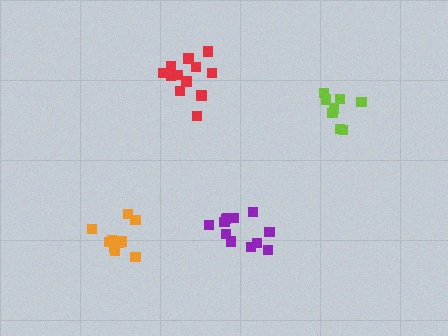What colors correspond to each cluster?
The clusters are colored: purple, orange, red, lime.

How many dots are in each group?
Group 1: 12 dots, Group 2: 10 dots, Group 3: 13 dots, Group 4: 9 dots (44 total).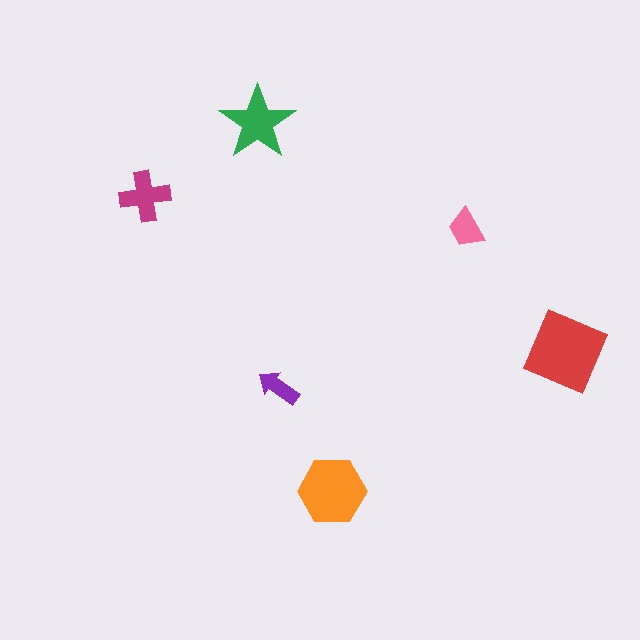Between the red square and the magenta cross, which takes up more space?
The red square.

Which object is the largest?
The red square.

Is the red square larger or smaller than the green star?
Larger.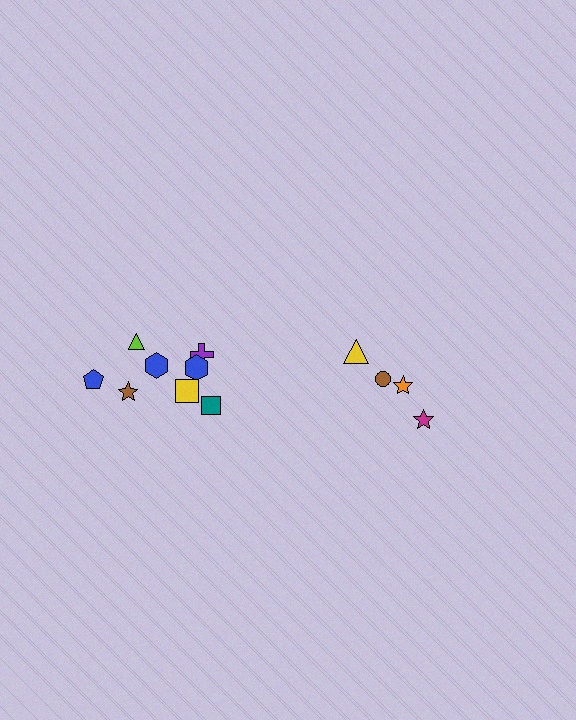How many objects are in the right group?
There are 4 objects.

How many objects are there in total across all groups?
There are 12 objects.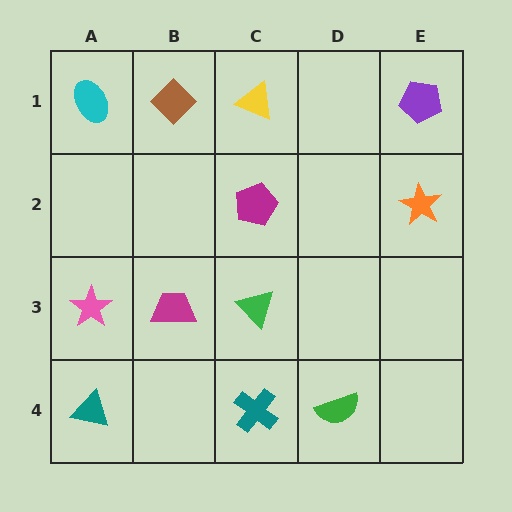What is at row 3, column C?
A green triangle.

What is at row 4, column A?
A teal triangle.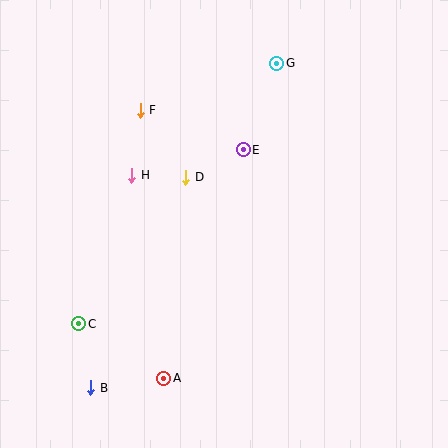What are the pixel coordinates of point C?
Point C is at (79, 324).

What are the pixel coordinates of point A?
Point A is at (164, 378).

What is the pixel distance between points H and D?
The distance between H and D is 54 pixels.